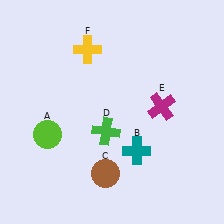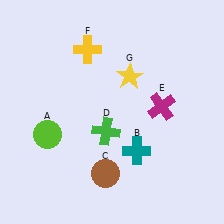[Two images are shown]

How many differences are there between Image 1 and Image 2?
There is 1 difference between the two images.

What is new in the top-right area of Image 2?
A yellow star (G) was added in the top-right area of Image 2.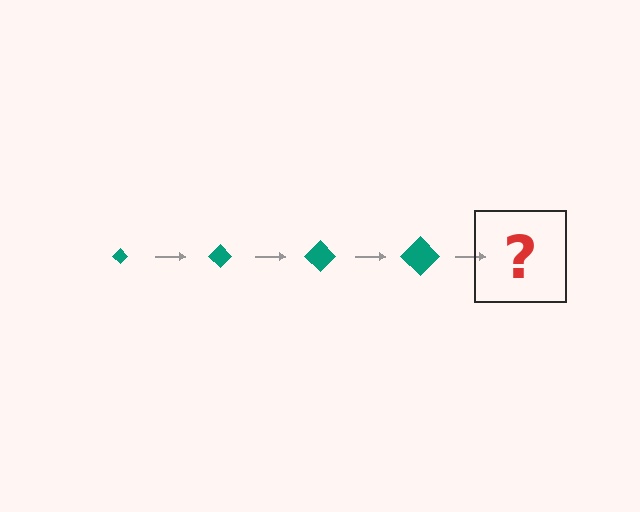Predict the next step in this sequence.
The next step is a teal diamond, larger than the previous one.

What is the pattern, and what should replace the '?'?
The pattern is that the diamond gets progressively larger each step. The '?' should be a teal diamond, larger than the previous one.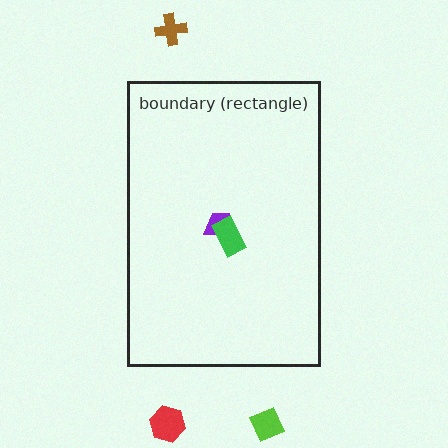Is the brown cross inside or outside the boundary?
Outside.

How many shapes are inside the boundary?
2 inside, 3 outside.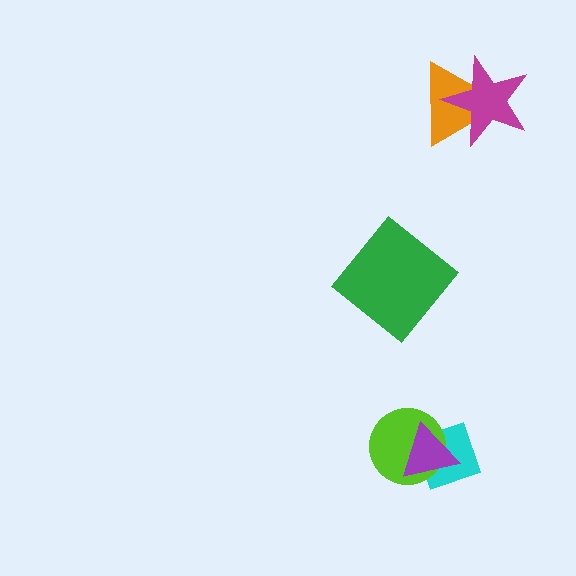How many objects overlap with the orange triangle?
1 object overlaps with the orange triangle.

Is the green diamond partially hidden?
No, no other shape covers it.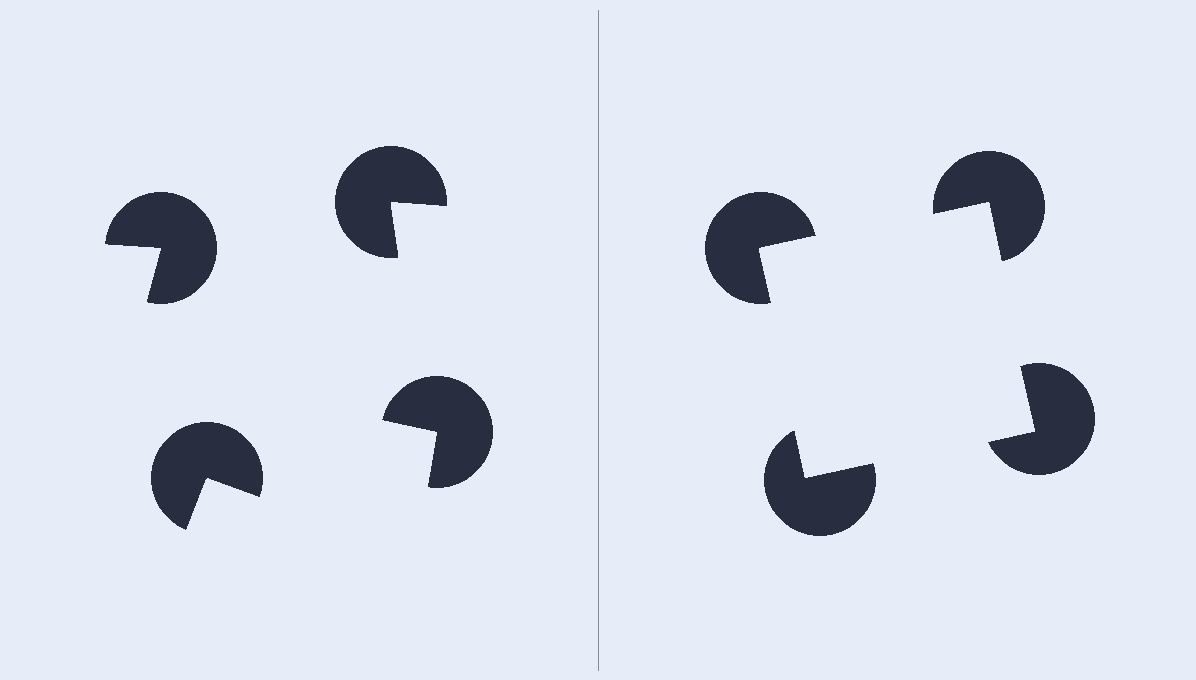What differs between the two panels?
The pac-man discs are positioned identically on both sides; only the wedge orientations differ. On the right they align to a square; on the left they are misaligned.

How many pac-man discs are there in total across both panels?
8 — 4 on each side.